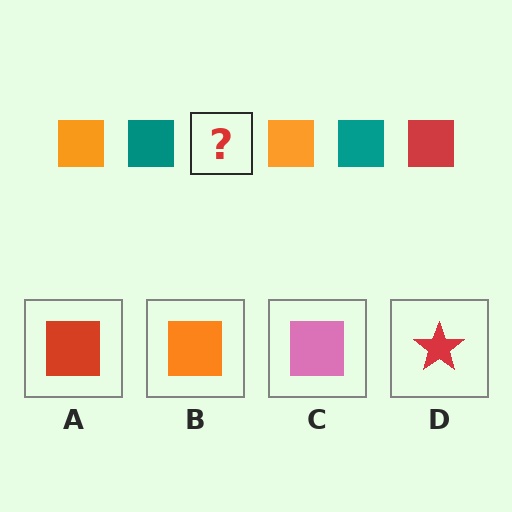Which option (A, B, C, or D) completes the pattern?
A.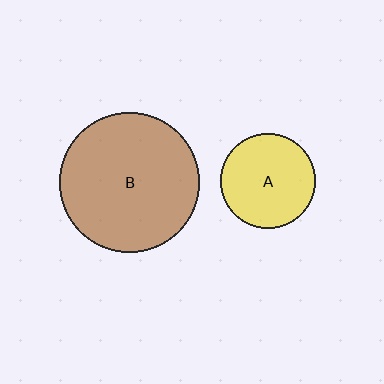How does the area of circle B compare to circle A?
Approximately 2.2 times.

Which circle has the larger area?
Circle B (brown).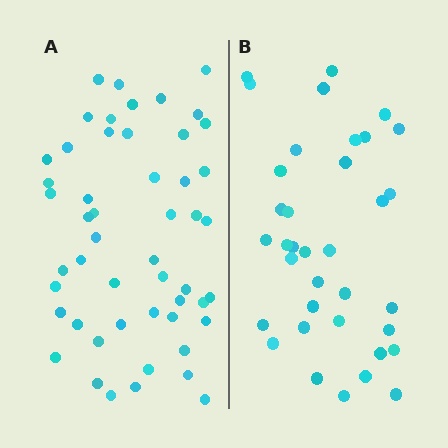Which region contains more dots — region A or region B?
Region A (the left region) has more dots.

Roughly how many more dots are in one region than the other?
Region A has approximately 15 more dots than region B.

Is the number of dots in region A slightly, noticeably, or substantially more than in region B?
Region A has noticeably more, but not dramatically so. The ratio is roughly 1.4 to 1.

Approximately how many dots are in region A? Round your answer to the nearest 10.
About 50 dots. (The exact count is 51, which rounds to 50.)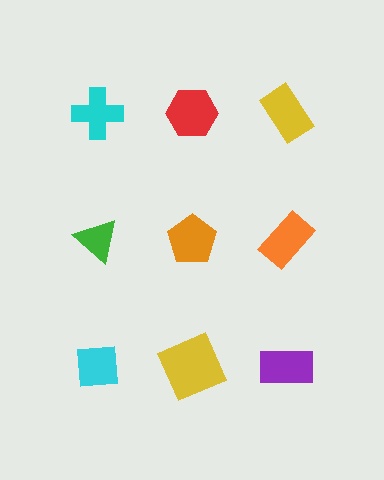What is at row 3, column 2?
A yellow square.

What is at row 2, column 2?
An orange pentagon.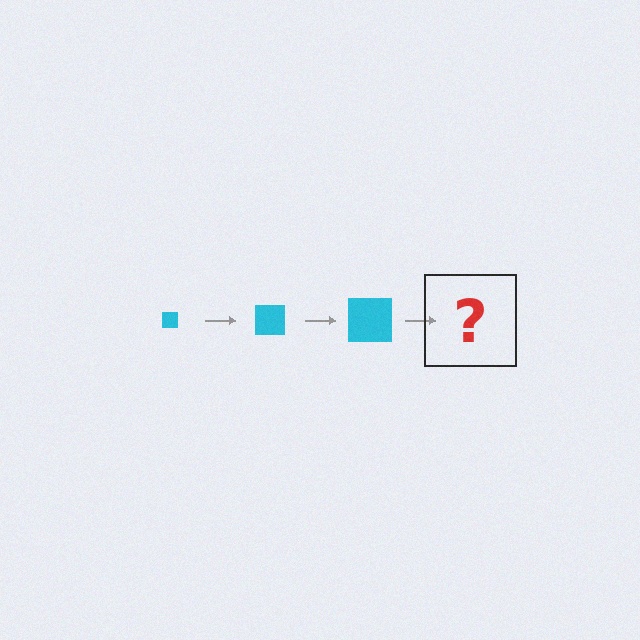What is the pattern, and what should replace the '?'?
The pattern is that the square gets progressively larger each step. The '?' should be a cyan square, larger than the previous one.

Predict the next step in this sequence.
The next step is a cyan square, larger than the previous one.